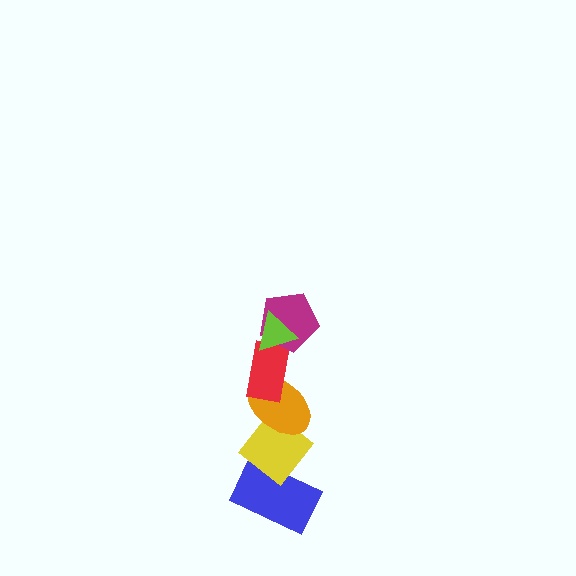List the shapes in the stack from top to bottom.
From top to bottom: the lime triangle, the magenta pentagon, the red rectangle, the orange ellipse, the yellow diamond, the blue rectangle.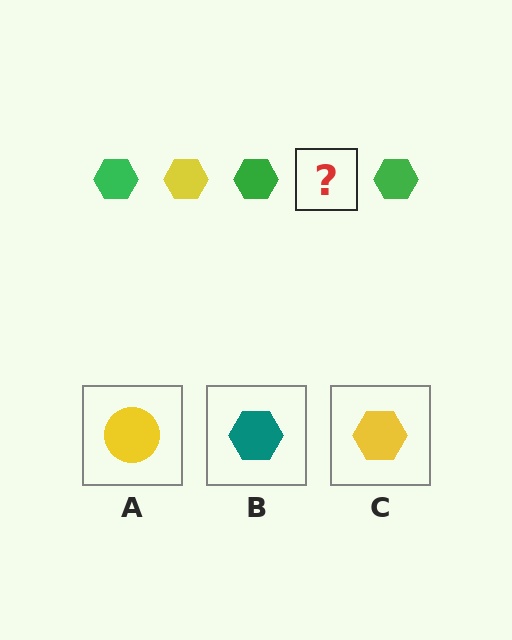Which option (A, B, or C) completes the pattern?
C.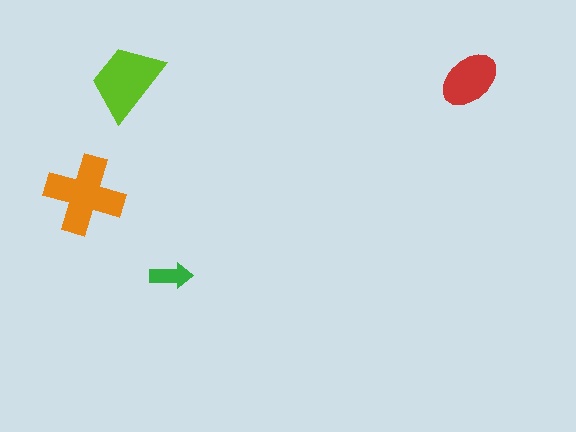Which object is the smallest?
The green arrow.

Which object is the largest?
The orange cross.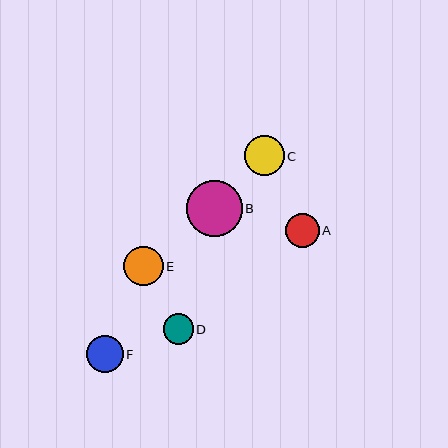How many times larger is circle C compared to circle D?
Circle C is approximately 1.3 times the size of circle D.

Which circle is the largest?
Circle B is the largest with a size of approximately 56 pixels.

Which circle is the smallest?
Circle D is the smallest with a size of approximately 30 pixels.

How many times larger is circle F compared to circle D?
Circle F is approximately 1.2 times the size of circle D.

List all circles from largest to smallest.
From largest to smallest: B, C, E, F, A, D.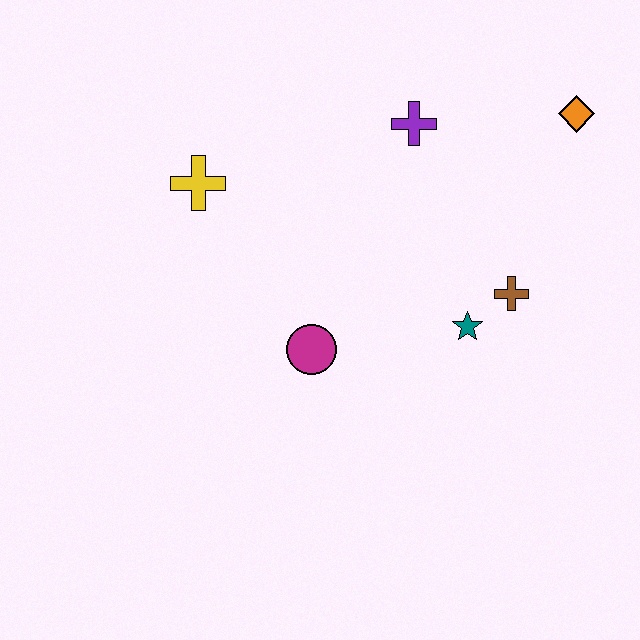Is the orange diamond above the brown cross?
Yes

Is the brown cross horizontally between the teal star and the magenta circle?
No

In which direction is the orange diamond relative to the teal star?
The orange diamond is above the teal star.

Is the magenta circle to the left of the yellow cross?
No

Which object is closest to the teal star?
The brown cross is closest to the teal star.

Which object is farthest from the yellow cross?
The orange diamond is farthest from the yellow cross.